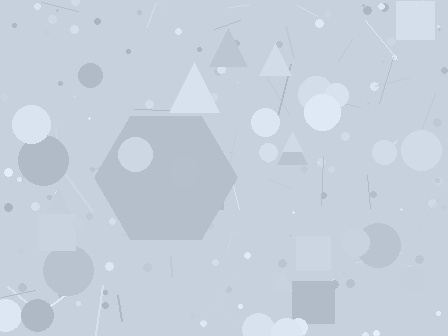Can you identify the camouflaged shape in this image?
The camouflaged shape is a hexagon.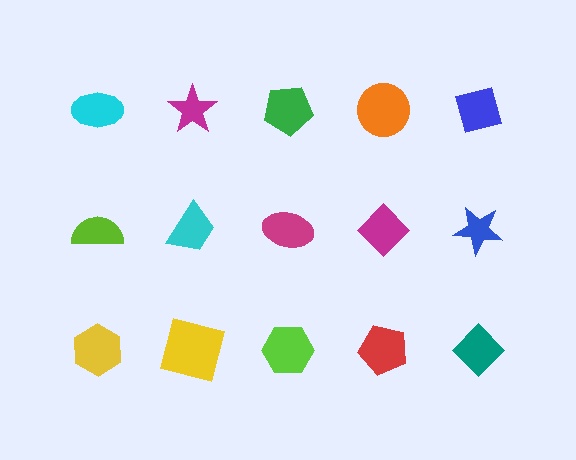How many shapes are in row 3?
5 shapes.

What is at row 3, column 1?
A yellow hexagon.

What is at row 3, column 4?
A red pentagon.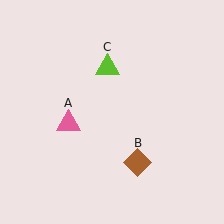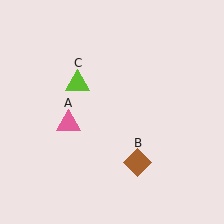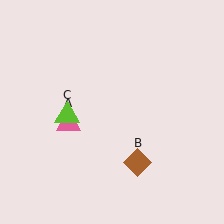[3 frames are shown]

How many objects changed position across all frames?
1 object changed position: lime triangle (object C).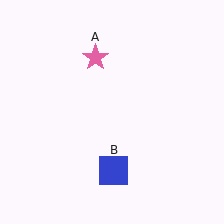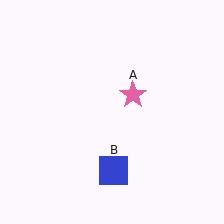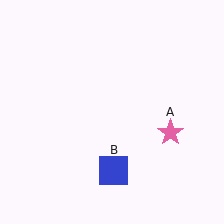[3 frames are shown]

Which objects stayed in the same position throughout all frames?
Blue square (object B) remained stationary.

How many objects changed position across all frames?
1 object changed position: pink star (object A).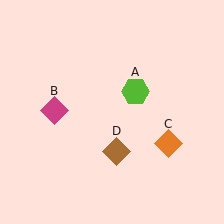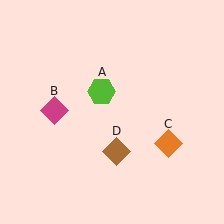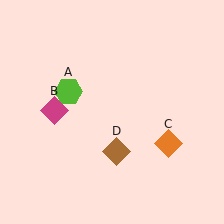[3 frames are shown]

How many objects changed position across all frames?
1 object changed position: lime hexagon (object A).